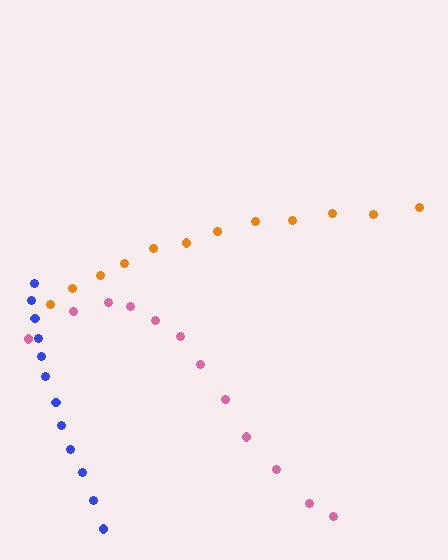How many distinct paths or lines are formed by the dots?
There are 3 distinct paths.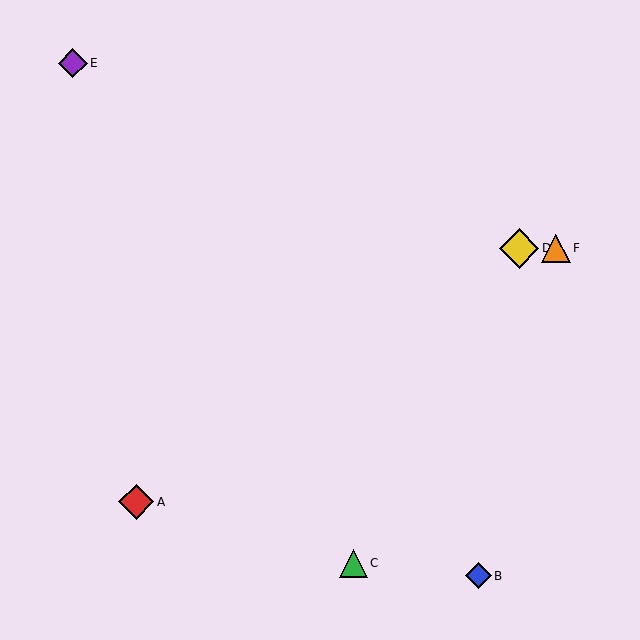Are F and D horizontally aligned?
Yes, both are at y≈248.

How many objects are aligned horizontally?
2 objects (D, F) are aligned horizontally.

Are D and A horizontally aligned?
No, D is at y≈248 and A is at y≈502.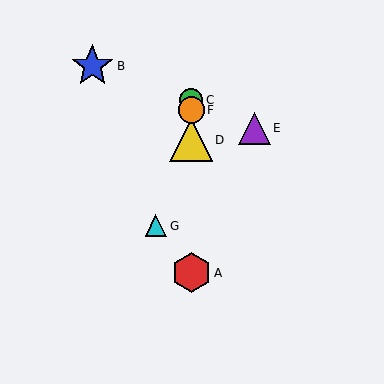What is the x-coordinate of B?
Object B is at x≈92.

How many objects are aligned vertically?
4 objects (A, C, D, F) are aligned vertically.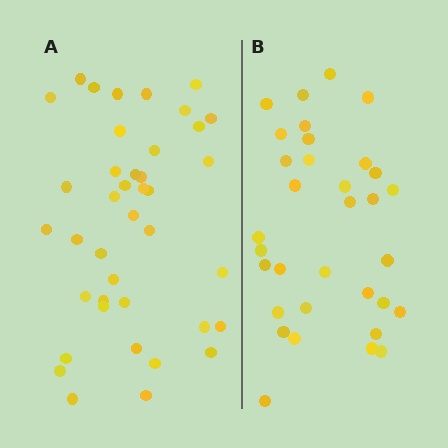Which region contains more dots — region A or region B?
Region A (the left region) has more dots.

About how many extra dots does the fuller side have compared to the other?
Region A has roughly 8 or so more dots than region B.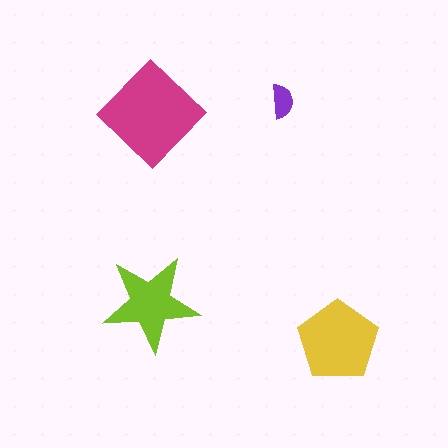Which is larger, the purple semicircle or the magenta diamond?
The magenta diamond.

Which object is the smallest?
The purple semicircle.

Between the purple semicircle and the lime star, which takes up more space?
The lime star.